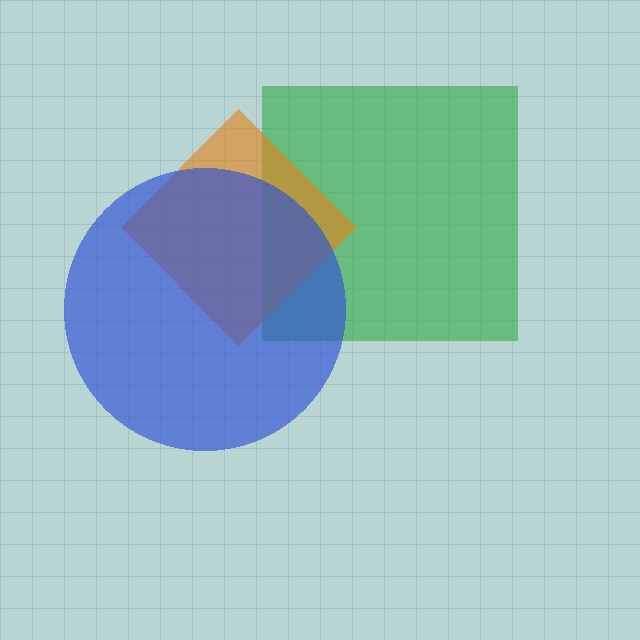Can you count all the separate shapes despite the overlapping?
Yes, there are 3 separate shapes.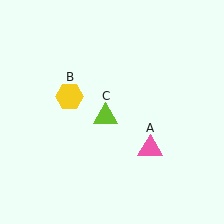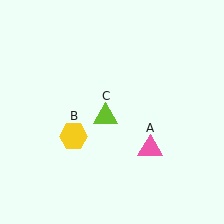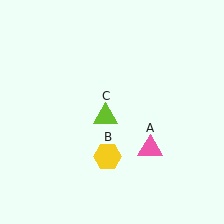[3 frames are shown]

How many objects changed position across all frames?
1 object changed position: yellow hexagon (object B).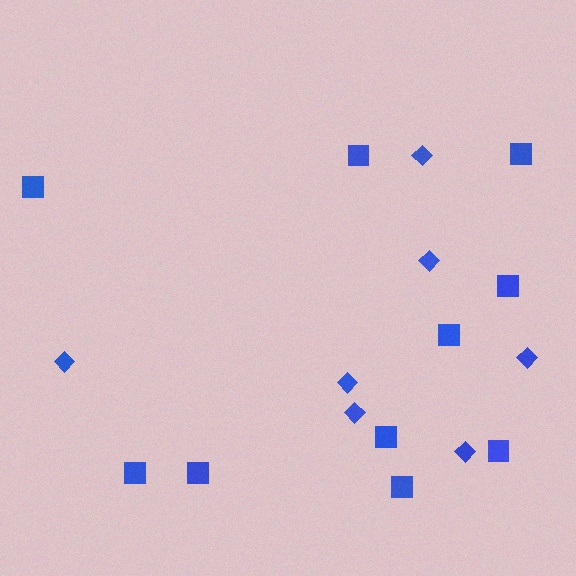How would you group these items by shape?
There are 2 groups: one group of squares (10) and one group of diamonds (7).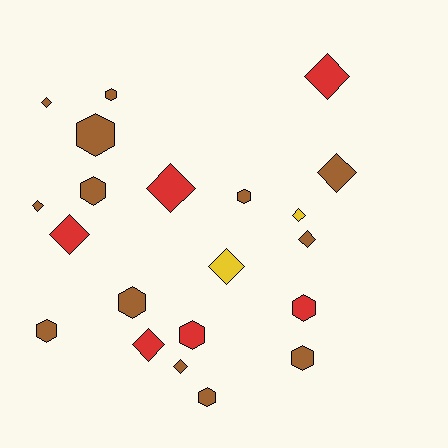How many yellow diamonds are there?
There are 2 yellow diamonds.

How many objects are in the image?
There are 21 objects.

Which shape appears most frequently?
Diamond, with 11 objects.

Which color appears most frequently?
Brown, with 13 objects.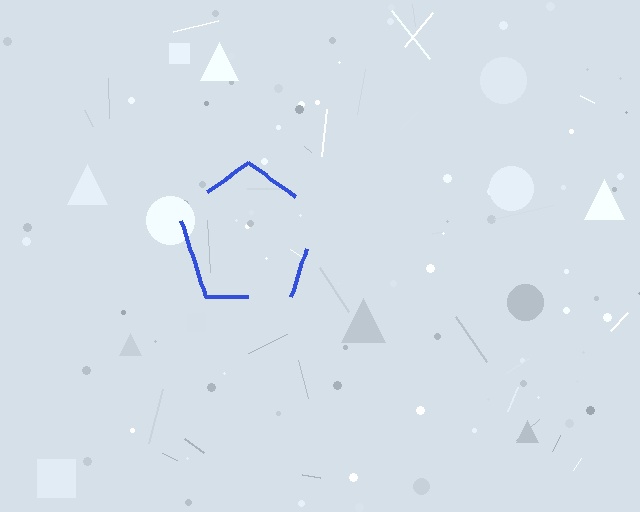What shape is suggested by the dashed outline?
The dashed outline suggests a pentagon.